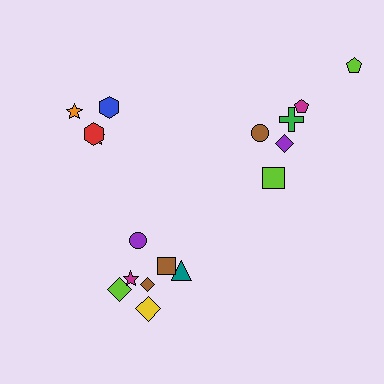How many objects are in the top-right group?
There are 6 objects.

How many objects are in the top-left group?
There are 4 objects.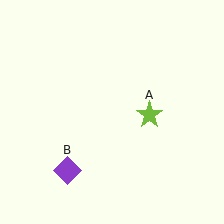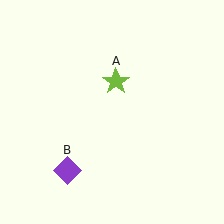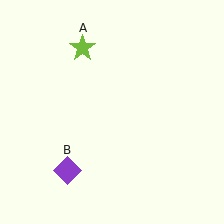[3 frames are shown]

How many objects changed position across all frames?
1 object changed position: lime star (object A).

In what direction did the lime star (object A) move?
The lime star (object A) moved up and to the left.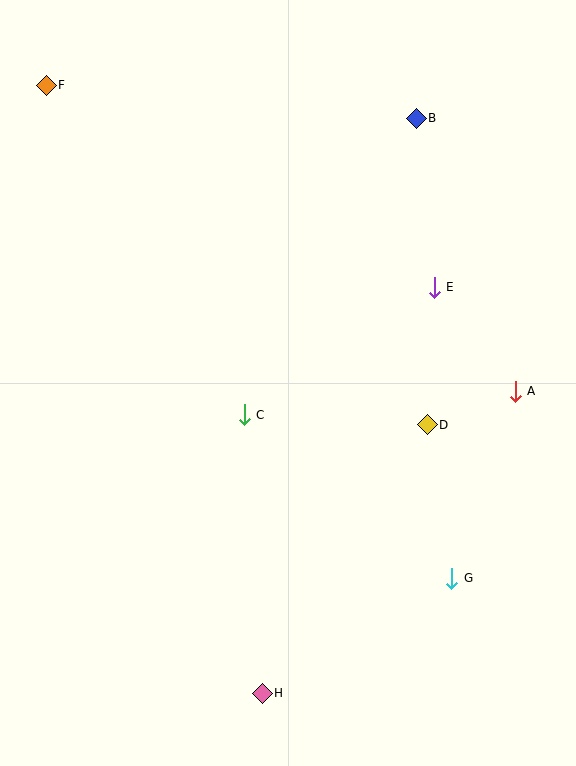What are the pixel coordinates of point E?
Point E is at (434, 287).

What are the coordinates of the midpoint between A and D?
The midpoint between A and D is at (471, 408).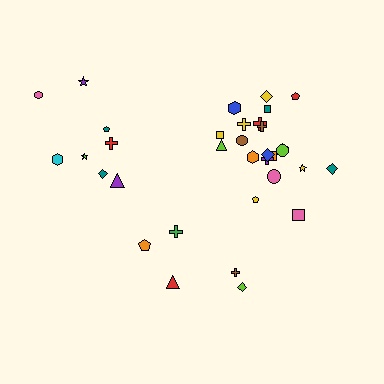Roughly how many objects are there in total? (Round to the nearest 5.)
Roughly 35 objects in total.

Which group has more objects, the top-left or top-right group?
The top-right group.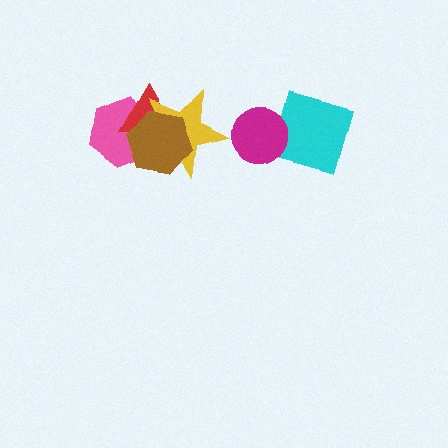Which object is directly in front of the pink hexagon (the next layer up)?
The red triangle is directly in front of the pink hexagon.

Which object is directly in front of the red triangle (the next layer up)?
The yellow star is directly in front of the red triangle.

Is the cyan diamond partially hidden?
Yes, it is partially covered by another shape.